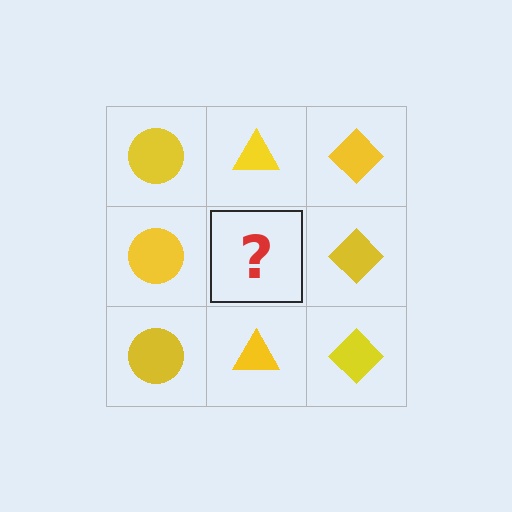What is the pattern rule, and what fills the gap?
The rule is that each column has a consistent shape. The gap should be filled with a yellow triangle.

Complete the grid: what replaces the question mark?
The question mark should be replaced with a yellow triangle.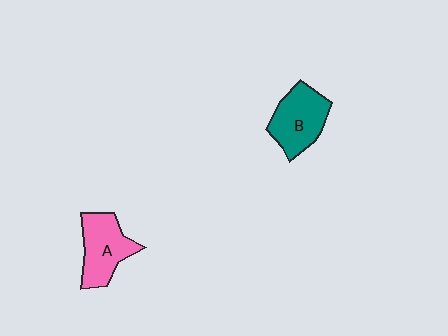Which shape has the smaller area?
Shape A (pink).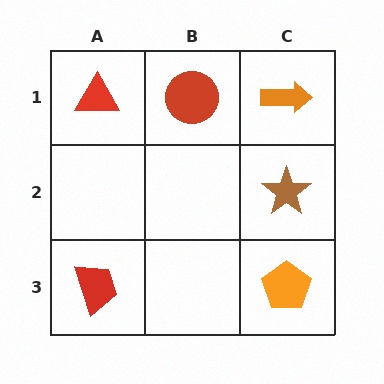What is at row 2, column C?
A brown star.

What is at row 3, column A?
A red trapezoid.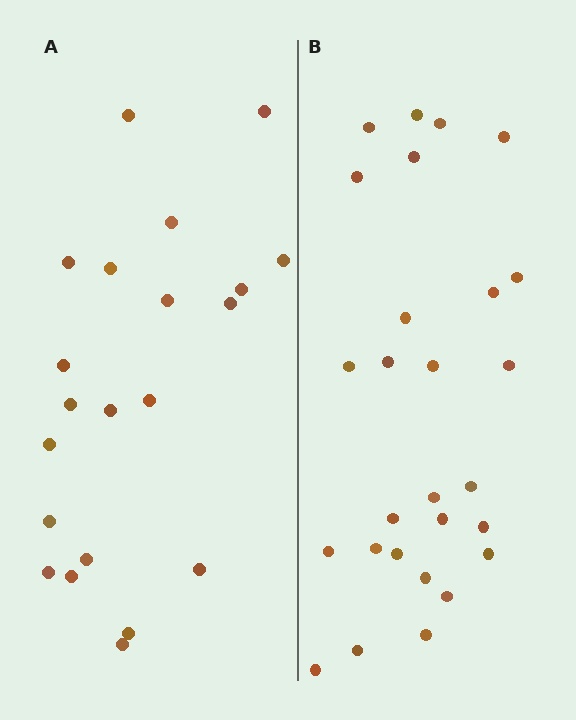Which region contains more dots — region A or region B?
Region B (the right region) has more dots.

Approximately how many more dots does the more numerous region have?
Region B has about 6 more dots than region A.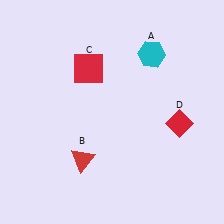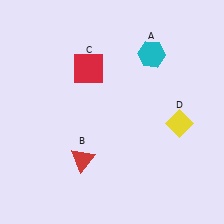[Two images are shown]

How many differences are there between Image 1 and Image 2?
There is 1 difference between the two images.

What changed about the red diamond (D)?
In Image 1, D is red. In Image 2, it changed to yellow.